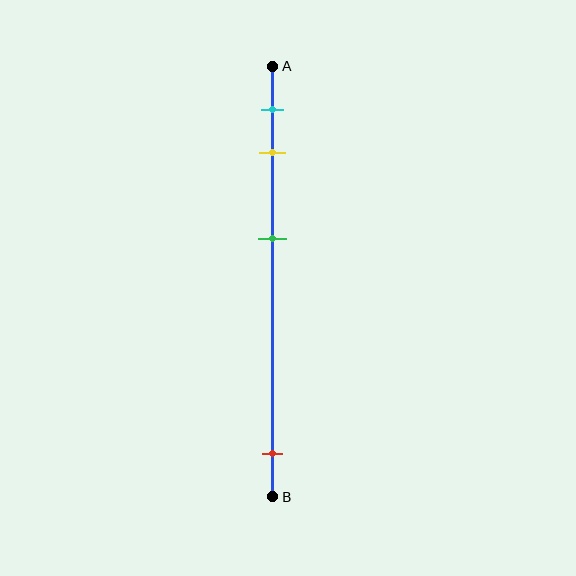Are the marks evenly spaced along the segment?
No, the marks are not evenly spaced.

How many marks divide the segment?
There are 4 marks dividing the segment.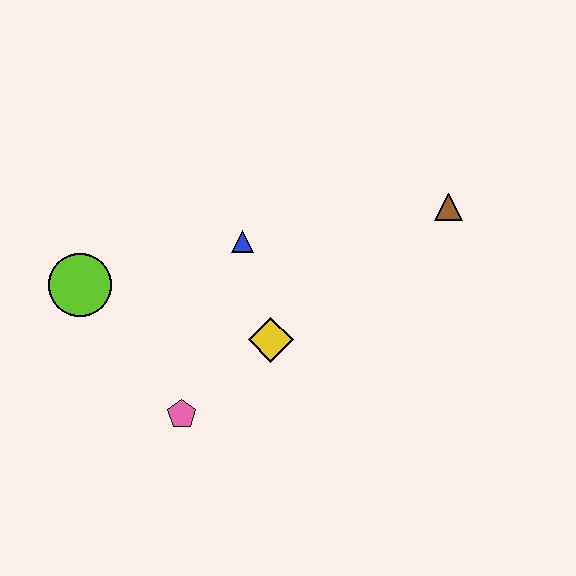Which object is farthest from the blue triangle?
The brown triangle is farthest from the blue triangle.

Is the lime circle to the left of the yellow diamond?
Yes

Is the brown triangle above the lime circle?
Yes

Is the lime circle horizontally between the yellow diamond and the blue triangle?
No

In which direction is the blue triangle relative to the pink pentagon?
The blue triangle is above the pink pentagon.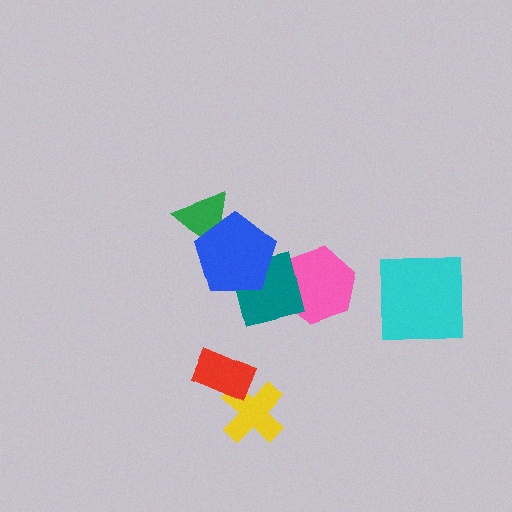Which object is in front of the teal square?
The blue pentagon is in front of the teal square.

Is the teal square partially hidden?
Yes, it is partially covered by another shape.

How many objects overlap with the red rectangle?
1 object overlaps with the red rectangle.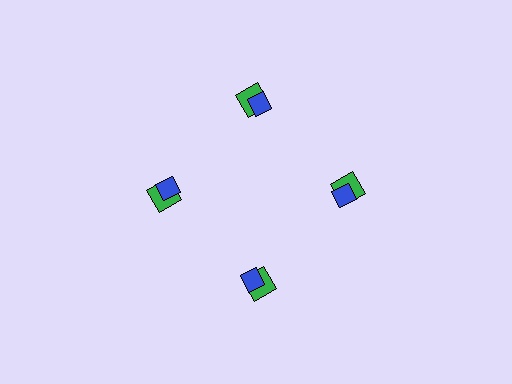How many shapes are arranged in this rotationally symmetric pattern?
There are 8 shapes, arranged in 4 groups of 2.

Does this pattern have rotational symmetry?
Yes, this pattern has 4-fold rotational symmetry. It looks the same after rotating 90 degrees around the center.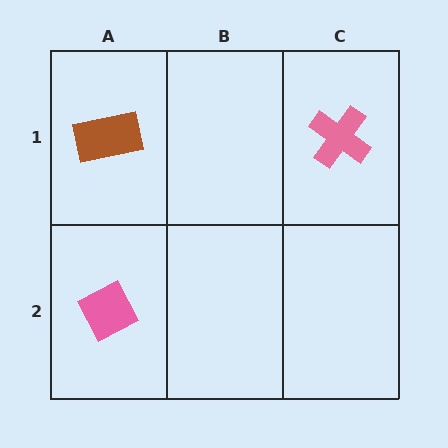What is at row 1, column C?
A pink cross.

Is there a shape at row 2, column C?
No, that cell is empty.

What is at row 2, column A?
A pink diamond.